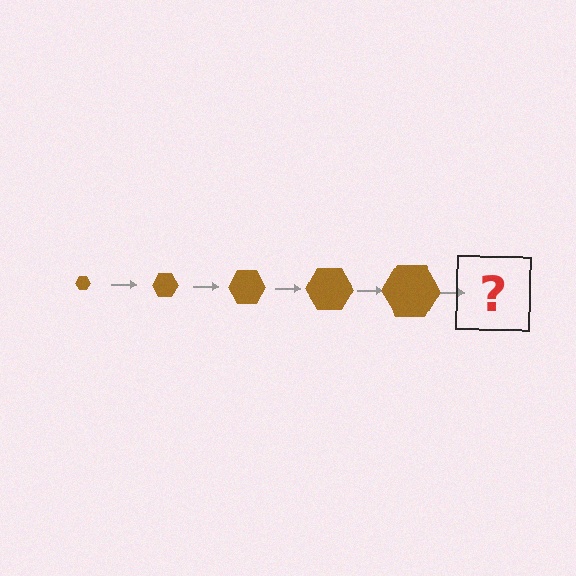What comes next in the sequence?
The next element should be a brown hexagon, larger than the previous one.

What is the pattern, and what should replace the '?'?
The pattern is that the hexagon gets progressively larger each step. The '?' should be a brown hexagon, larger than the previous one.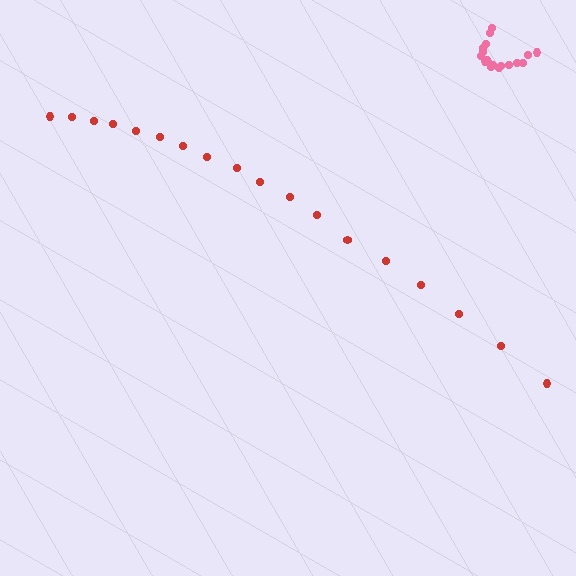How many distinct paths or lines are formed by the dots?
There are 2 distinct paths.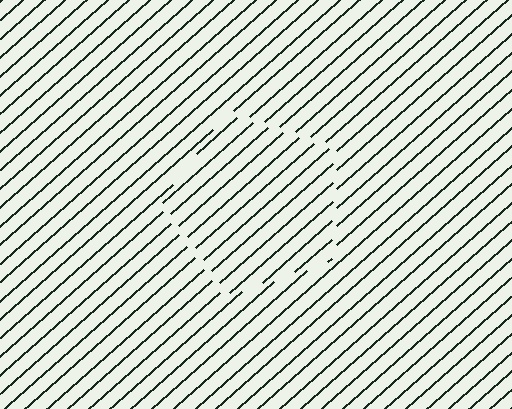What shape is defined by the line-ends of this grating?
An illusory pentagon. The interior of the shape contains the same grating, shifted by half a period — the contour is defined by the phase discontinuity where line-ends from the inner and outer gratings abut.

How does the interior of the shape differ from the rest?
The interior of the shape contains the same grating, shifted by half a period — the contour is defined by the phase discontinuity where line-ends from the inner and outer gratings abut.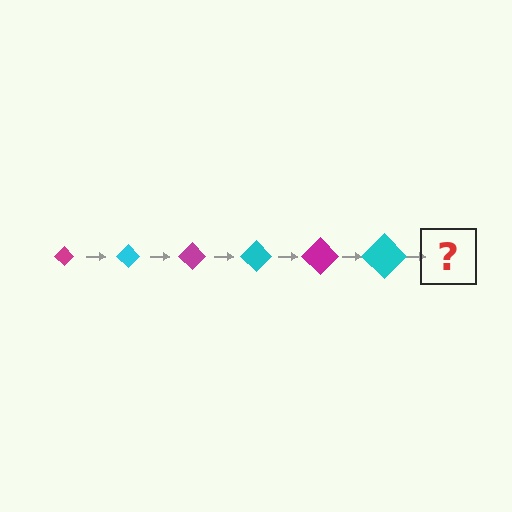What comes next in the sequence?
The next element should be a magenta diamond, larger than the previous one.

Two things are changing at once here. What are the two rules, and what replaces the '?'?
The two rules are that the diamond grows larger each step and the color cycles through magenta and cyan. The '?' should be a magenta diamond, larger than the previous one.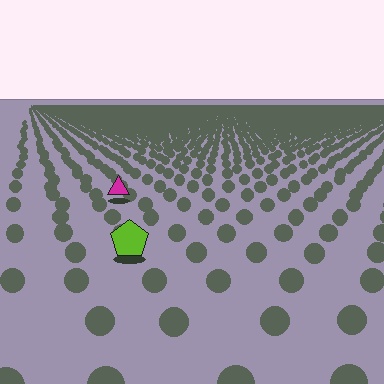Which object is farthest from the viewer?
The magenta triangle is farthest from the viewer. It appears smaller and the ground texture around it is denser.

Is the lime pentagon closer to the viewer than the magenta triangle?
Yes. The lime pentagon is closer — you can tell from the texture gradient: the ground texture is coarser near it.